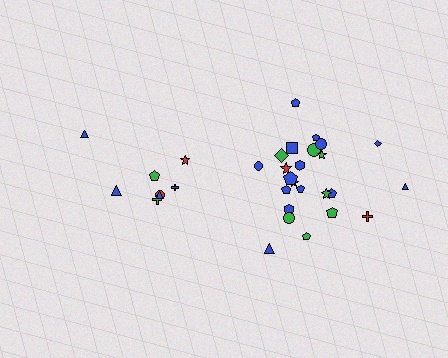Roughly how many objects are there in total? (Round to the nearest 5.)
Roughly 35 objects in total.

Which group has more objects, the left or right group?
The right group.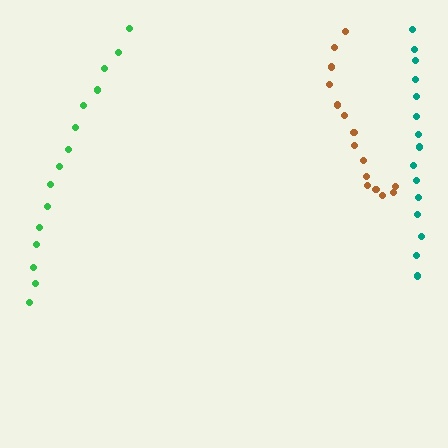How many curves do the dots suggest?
There are 3 distinct paths.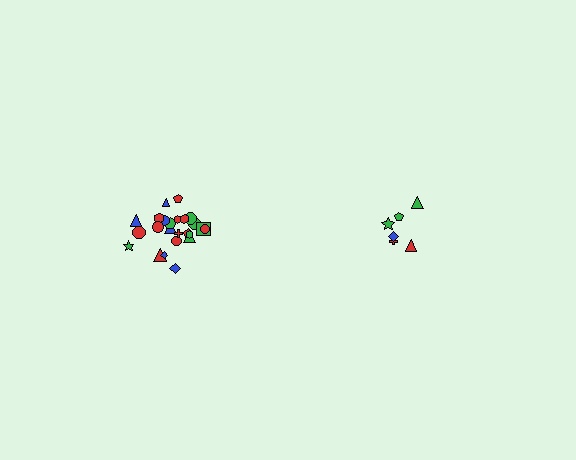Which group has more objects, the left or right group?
The left group.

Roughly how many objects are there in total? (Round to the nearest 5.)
Roughly 30 objects in total.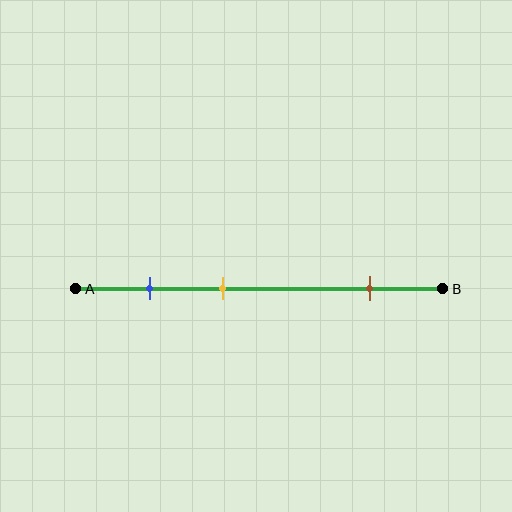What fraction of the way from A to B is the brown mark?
The brown mark is approximately 80% (0.8) of the way from A to B.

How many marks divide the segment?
There are 3 marks dividing the segment.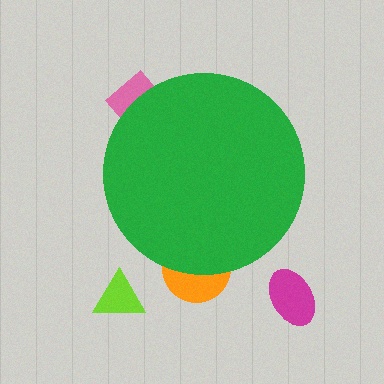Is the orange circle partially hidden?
Yes, the orange circle is partially hidden behind the green circle.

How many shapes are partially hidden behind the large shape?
2 shapes are partially hidden.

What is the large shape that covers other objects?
A green circle.